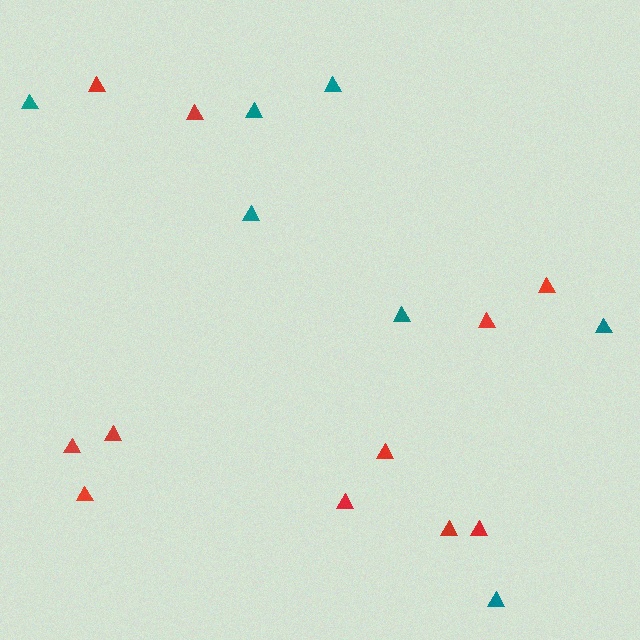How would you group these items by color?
There are 2 groups: one group of teal triangles (7) and one group of red triangles (11).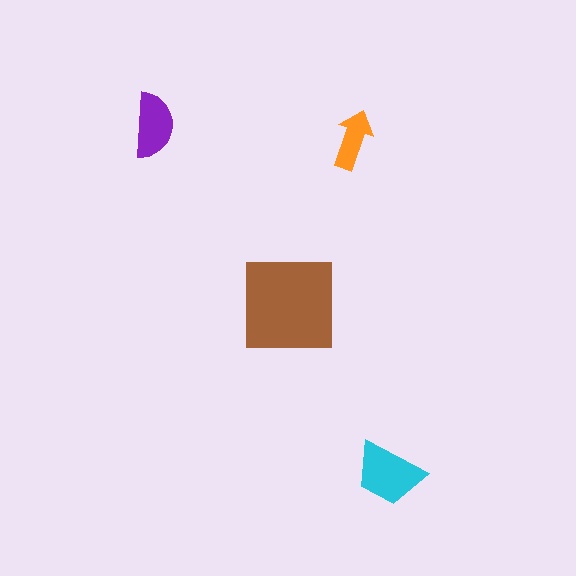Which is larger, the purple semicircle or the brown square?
The brown square.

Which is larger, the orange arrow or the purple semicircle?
The purple semicircle.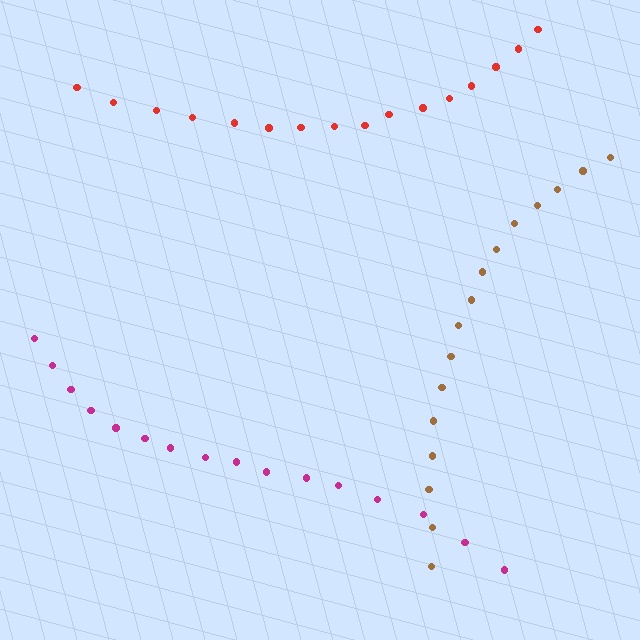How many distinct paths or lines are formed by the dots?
There are 3 distinct paths.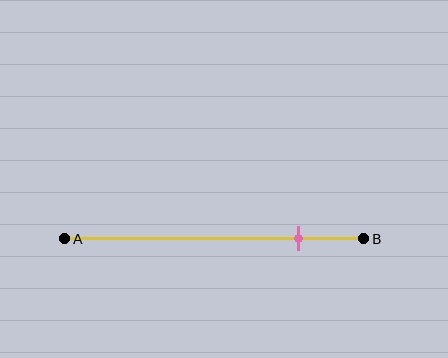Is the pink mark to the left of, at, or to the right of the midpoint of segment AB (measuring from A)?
The pink mark is to the right of the midpoint of segment AB.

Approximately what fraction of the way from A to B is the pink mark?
The pink mark is approximately 80% of the way from A to B.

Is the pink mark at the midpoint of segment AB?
No, the mark is at about 80% from A, not at the 50% midpoint.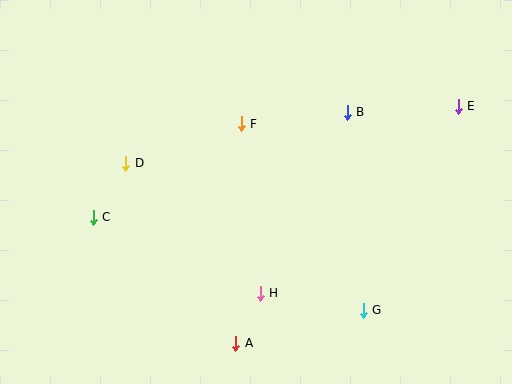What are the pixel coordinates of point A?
Point A is at (236, 343).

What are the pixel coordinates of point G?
Point G is at (363, 310).